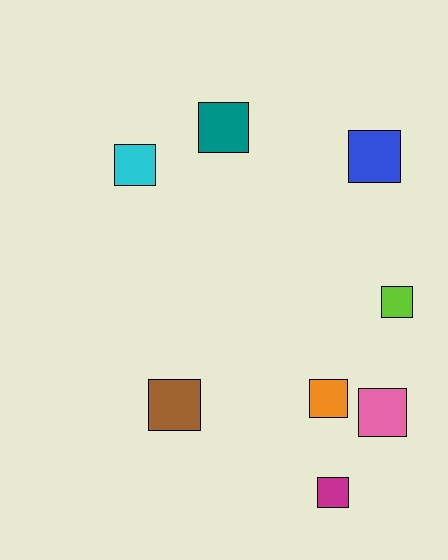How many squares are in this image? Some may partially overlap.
There are 8 squares.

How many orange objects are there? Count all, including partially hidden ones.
There is 1 orange object.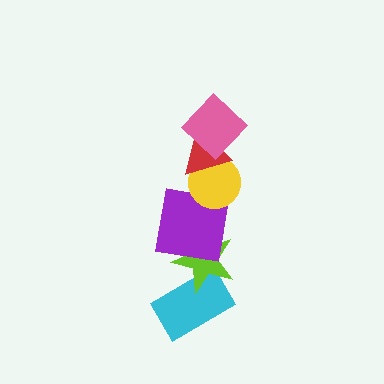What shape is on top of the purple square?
The yellow circle is on top of the purple square.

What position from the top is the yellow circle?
The yellow circle is 3rd from the top.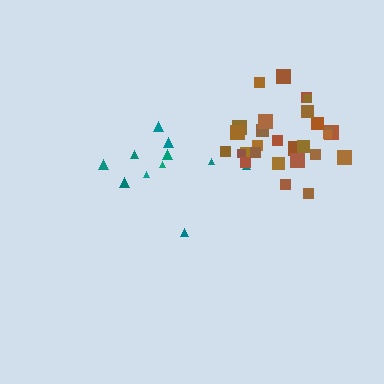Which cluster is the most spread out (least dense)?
Teal.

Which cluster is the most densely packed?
Brown.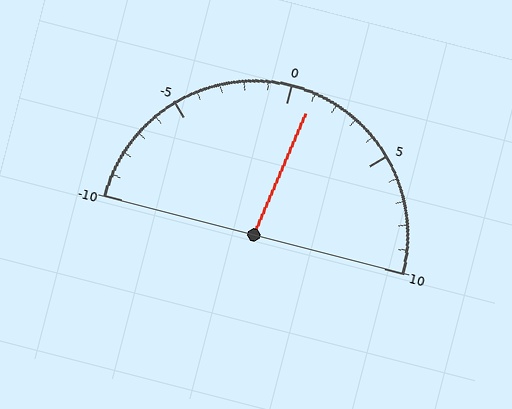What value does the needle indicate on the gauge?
The needle indicates approximately 1.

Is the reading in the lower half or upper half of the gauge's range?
The reading is in the upper half of the range (-10 to 10).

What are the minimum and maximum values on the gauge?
The gauge ranges from -10 to 10.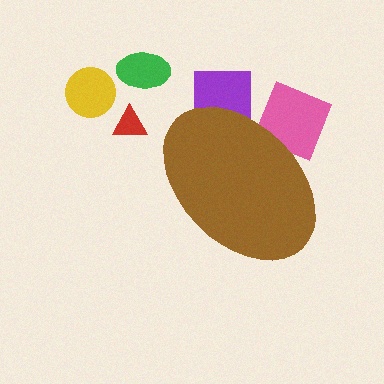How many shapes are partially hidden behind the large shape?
2 shapes are partially hidden.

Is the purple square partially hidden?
Yes, the purple square is partially hidden behind the brown ellipse.